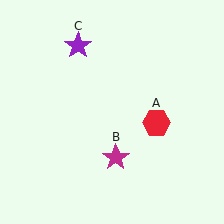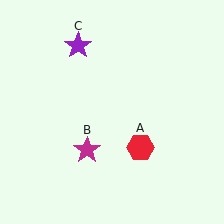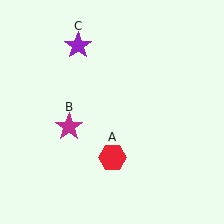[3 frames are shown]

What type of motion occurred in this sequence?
The red hexagon (object A), magenta star (object B) rotated clockwise around the center of the scene.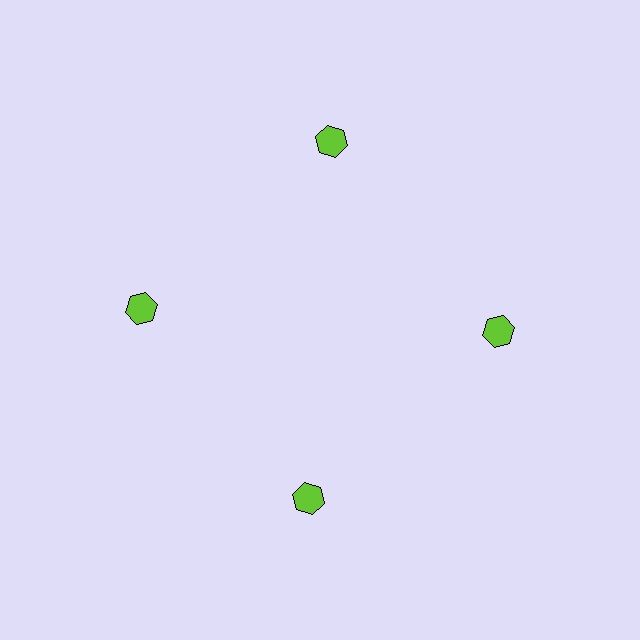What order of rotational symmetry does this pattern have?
This pattern has 4-fold rotational symmetry.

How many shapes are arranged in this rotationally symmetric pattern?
There are 4 shapes, arranged in 4 groups of 1.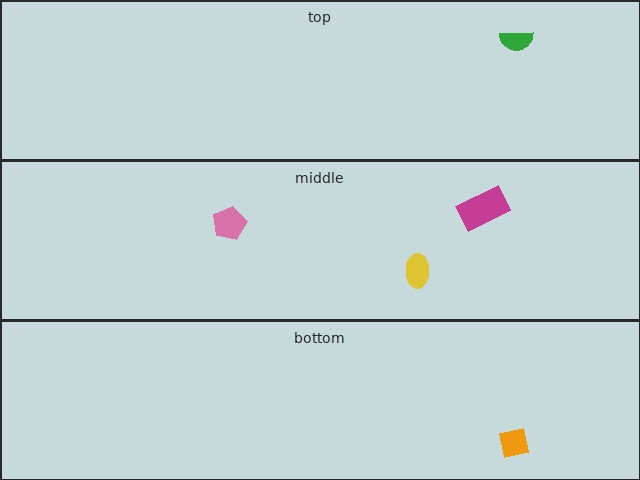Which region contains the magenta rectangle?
The middle region.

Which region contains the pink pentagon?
The middle region.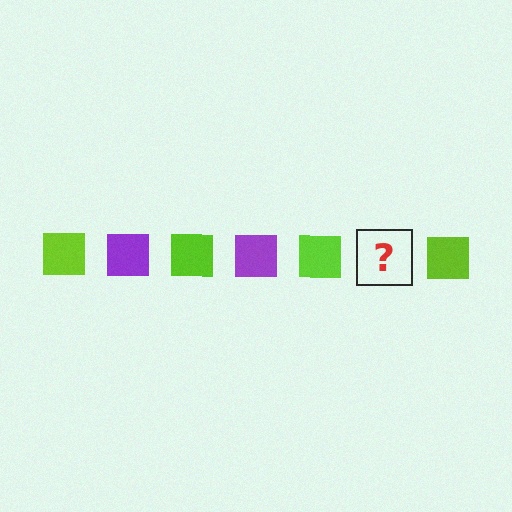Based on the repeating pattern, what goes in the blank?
The blank should be a purple square.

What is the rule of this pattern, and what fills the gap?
The rule is that the pattern cycles through lime, purple squares. The gap should be filled with a purple square.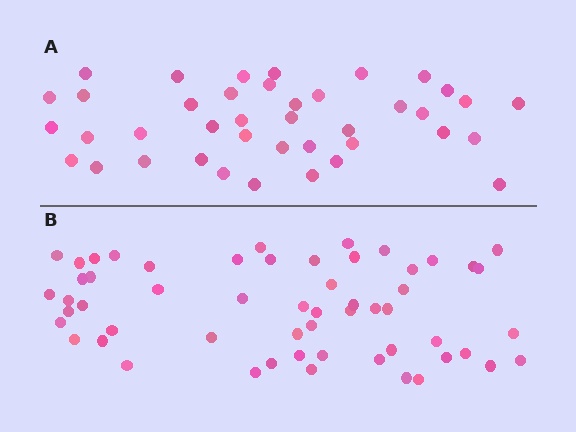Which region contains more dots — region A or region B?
Region B (the bottom region) has more dots.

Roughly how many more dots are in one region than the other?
Region B has approximately 15 more dots than region A.